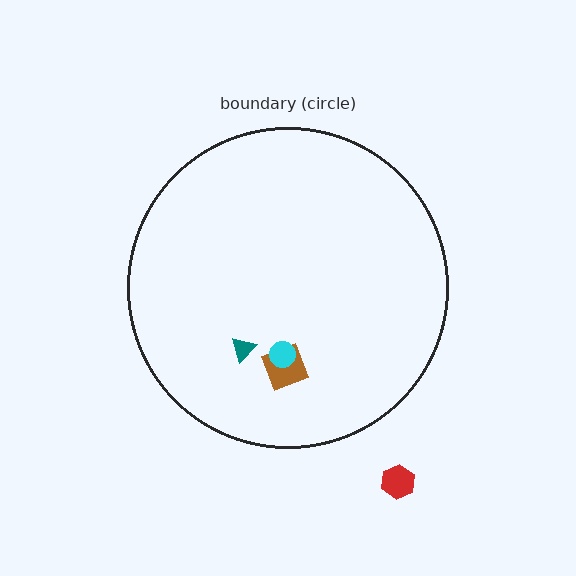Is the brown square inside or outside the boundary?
Inside.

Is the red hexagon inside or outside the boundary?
Outside.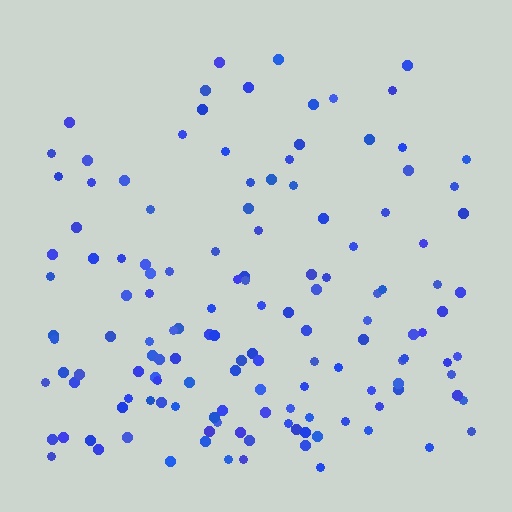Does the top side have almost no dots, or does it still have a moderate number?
Still a moderate number, just noticeably fewer than the bottom.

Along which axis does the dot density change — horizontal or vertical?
Vertical.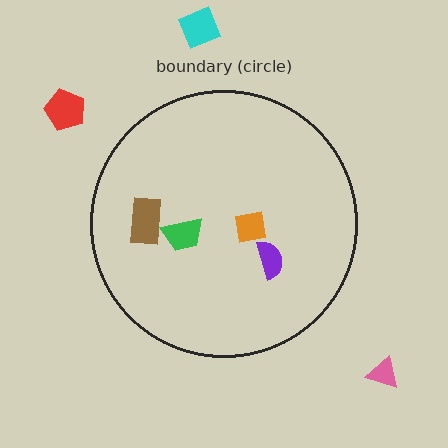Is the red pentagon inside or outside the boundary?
Outside.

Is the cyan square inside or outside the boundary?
Outside.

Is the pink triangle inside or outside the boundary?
Outside.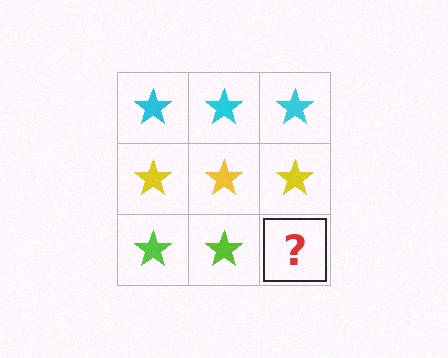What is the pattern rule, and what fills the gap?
The rule is that each row has a consistent color. The gap should be filled with a lime star.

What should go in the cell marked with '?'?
The missing cell should contain a lime star.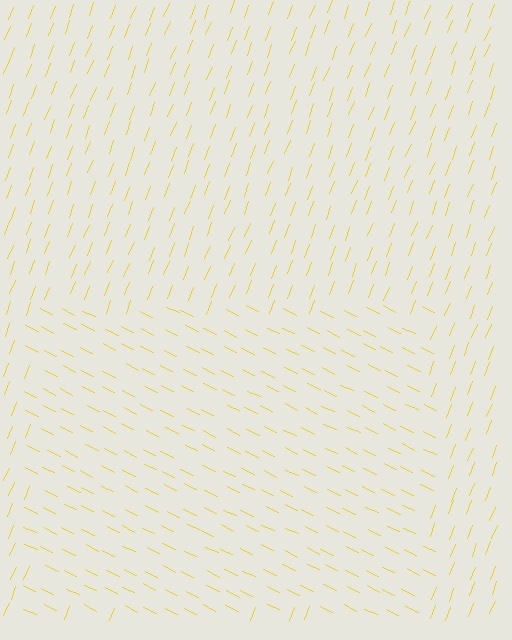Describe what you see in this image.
The image is filled with small yellow line segments. A rectangle region in the image has lines oriented differently from the surrounding lines, creating a visible texture boundary.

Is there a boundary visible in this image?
Yes, there is a texture boundary formed by a change in line orientation.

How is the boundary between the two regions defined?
The boundary is defined purely by a change in line orientation (approximately 85 degrees difference). All lines are the same color and thickness.